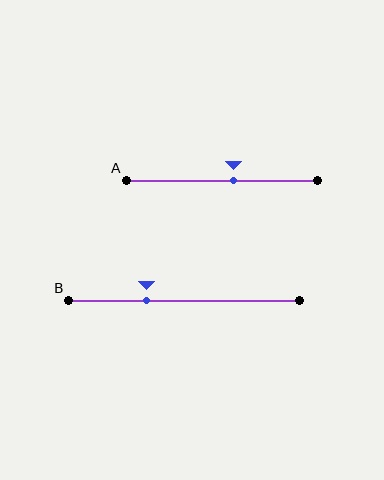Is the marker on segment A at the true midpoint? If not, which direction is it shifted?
No, the marker on segment A is shifted to the right by about 6% of the segment length.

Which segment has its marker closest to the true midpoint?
Segment A has its marker closest to the true midpoint.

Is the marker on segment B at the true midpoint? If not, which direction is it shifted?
No, the marker on segment B is shifted to the left by about 16% of the segment length.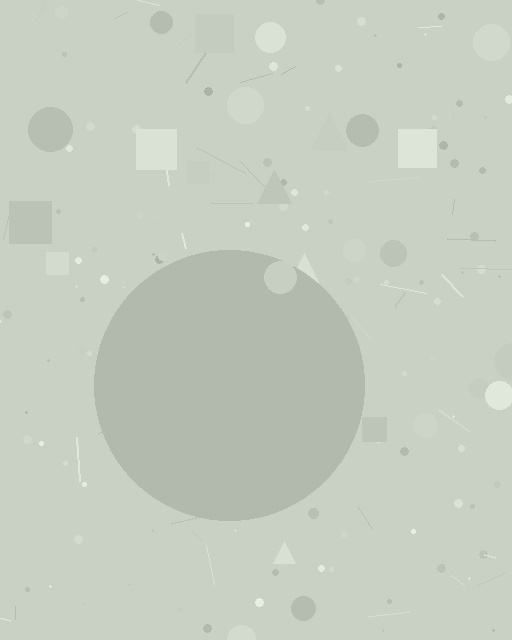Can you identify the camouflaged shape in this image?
The camouflaged shape is a circle.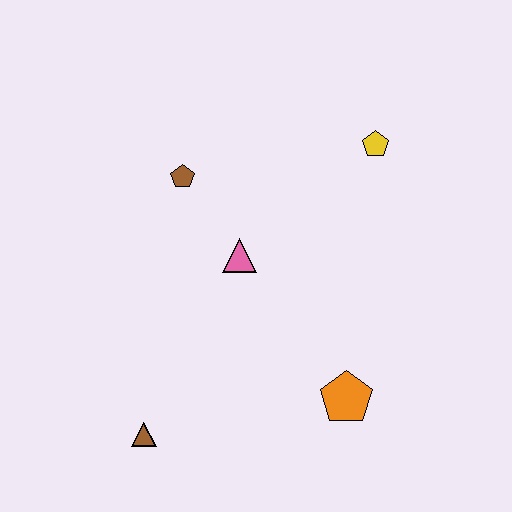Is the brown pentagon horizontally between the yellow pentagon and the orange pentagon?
No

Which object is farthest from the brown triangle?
The yellow pentagon is farthest from the brown triangle.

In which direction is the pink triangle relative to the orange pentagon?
The pink triangle is above the orange pentagon.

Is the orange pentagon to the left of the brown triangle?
No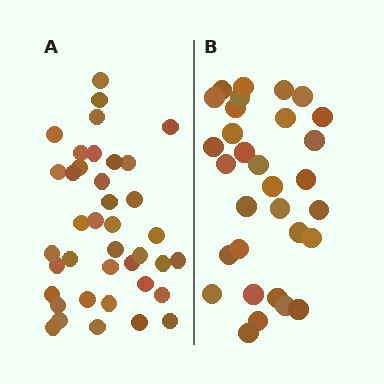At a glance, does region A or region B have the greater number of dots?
Region A (the left region) has more dots.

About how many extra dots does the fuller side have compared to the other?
Region A has roughly 8 or so more dots than region B.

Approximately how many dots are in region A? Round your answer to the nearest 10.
About 40 dots. (The exact count is 39, which rounds to 40.)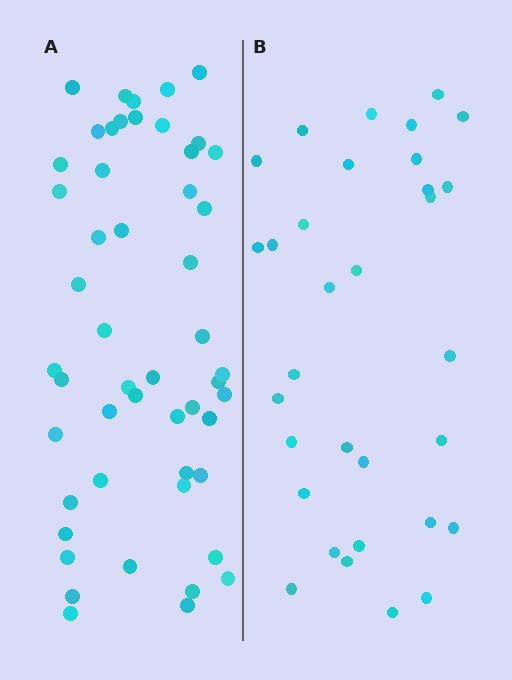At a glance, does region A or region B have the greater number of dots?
Region A (the left region) has more dots.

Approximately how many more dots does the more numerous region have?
Region A has approximately 20 more dots than region B.